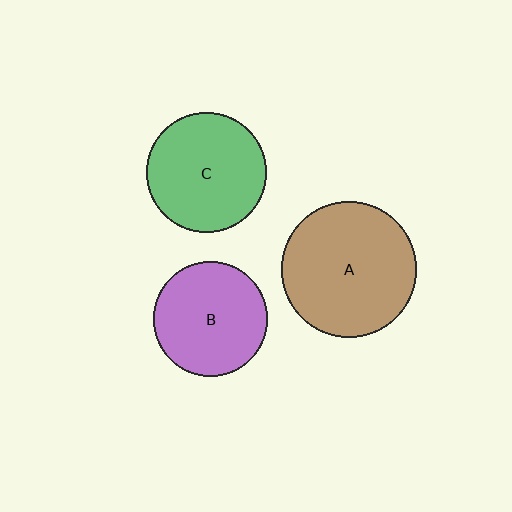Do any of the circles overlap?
No, none of the circles overlap.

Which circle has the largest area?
Circle A (brown).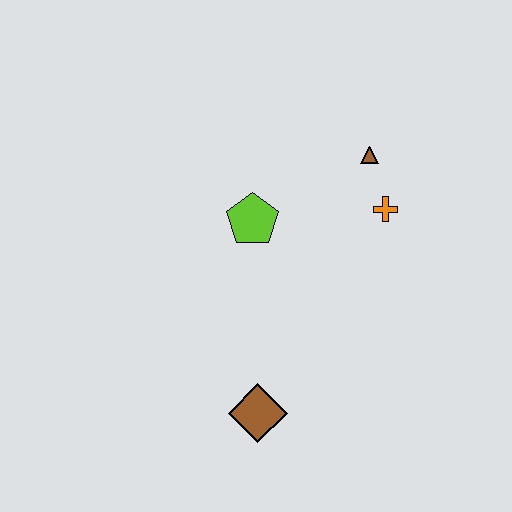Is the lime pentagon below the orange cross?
Yes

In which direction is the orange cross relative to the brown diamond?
The orange cross is above the brown diamond.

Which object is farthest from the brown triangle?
The brown diamond is farthest from the brown triangle.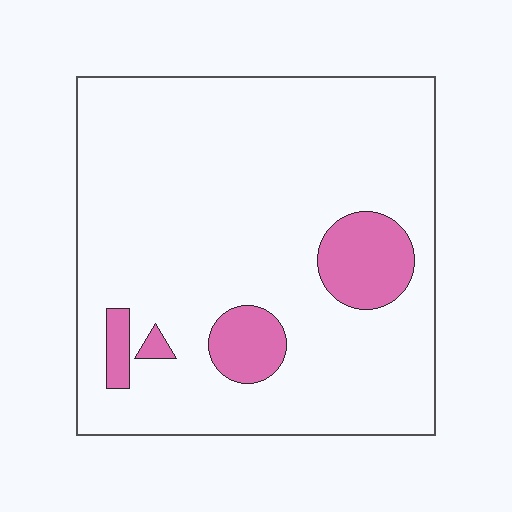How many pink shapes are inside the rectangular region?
4.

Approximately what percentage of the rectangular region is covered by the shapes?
Approximately 10%.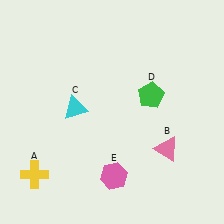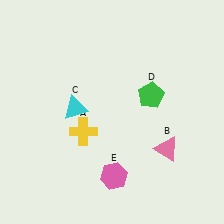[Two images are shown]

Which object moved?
The yellow cross (A) moved right.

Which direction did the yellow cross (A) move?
The yellow cross (A) moved right.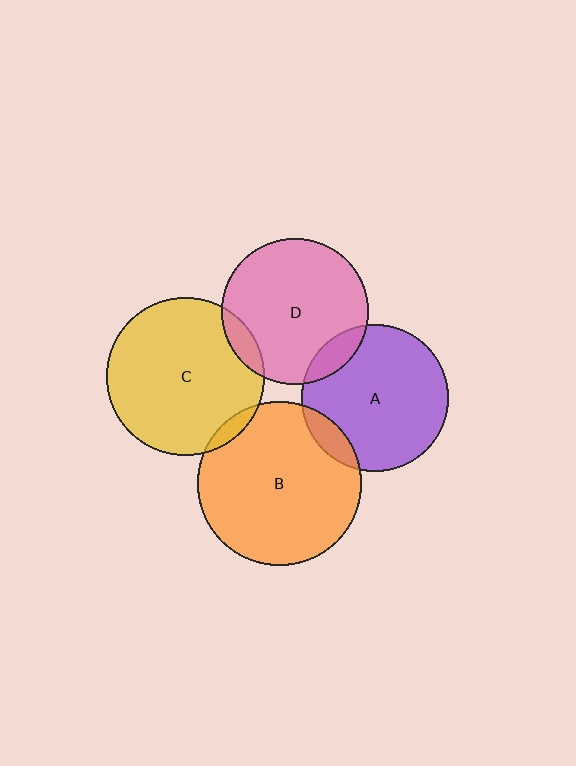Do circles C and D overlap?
Yes.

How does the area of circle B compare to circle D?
Approximately 1.2 times.